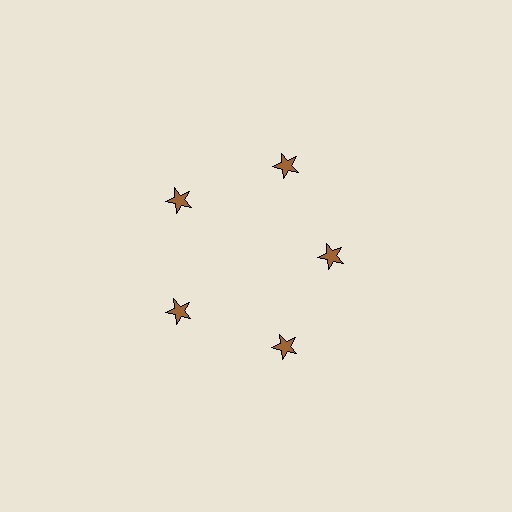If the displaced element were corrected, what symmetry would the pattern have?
It would have 5-fold rotational symmetry — the pattern would map onto itself every 72 degrees.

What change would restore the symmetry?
The symmetry would be restored by moving it outward, back onto the ring so that all 5 stars sit at equal angles and equal distance from the center.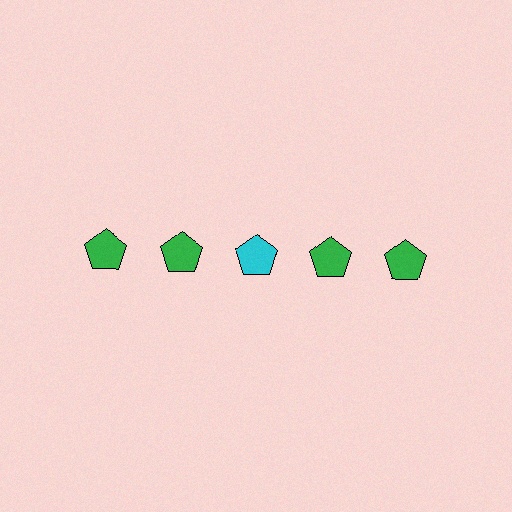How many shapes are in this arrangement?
There are 5 shapes arranged in a grid pattern.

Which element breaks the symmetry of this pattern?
The cyan pentagon in the top row, center column breaks the symmetry. All other shapes are green pentagons.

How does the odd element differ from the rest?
It has a different color: cyan instead of green.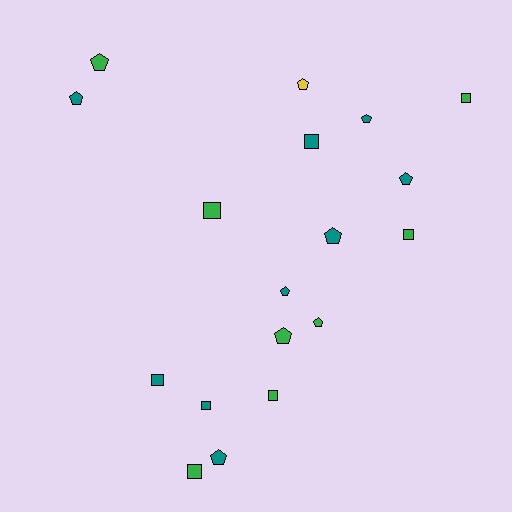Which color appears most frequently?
Teal, with 9 objects.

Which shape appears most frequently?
Pentagon, with 10 objects.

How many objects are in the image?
There are 18 objects.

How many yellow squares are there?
There are no yellow squares.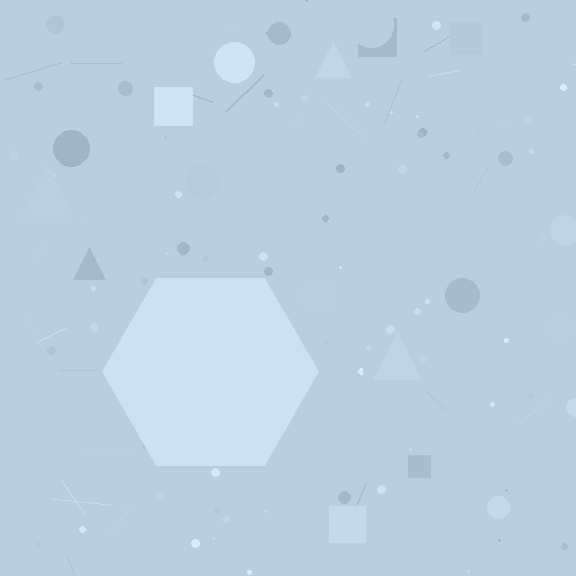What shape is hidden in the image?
A hexagon is hidden in the image.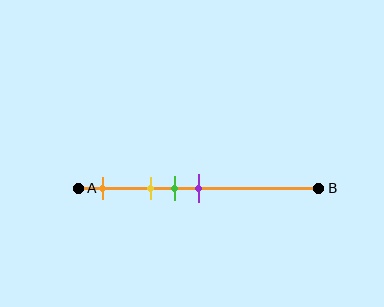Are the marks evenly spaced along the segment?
No, the marks are not evenly spaced.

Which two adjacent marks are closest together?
The green and purple marks are the closest adjacent pair.